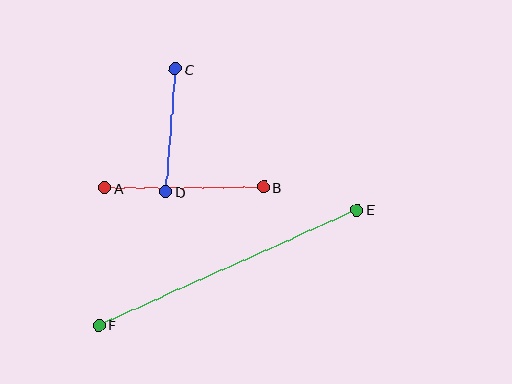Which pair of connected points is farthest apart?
Points E and F are farthest apart.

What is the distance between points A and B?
The distance is approximately 159 pixels.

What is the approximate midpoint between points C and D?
The midpoint is at approximately (171, 130) pixels.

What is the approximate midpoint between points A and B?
The midpoint is at approximately (184, 187) pixels.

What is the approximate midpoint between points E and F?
The midpoint is at approximately (228, 267) pixels.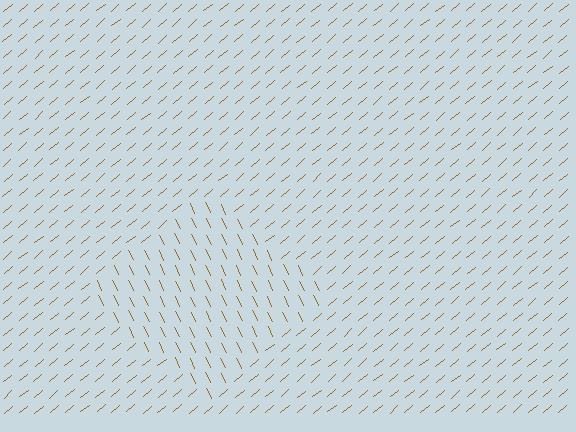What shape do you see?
I see a diamond.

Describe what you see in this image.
The image is filled with small brown line segments. A diamond region in the image has lines oriented differently from the surrounding lines, creating a visible texture boundary.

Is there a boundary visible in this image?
Yes, there is a texture boundary formed by a change in line orientation.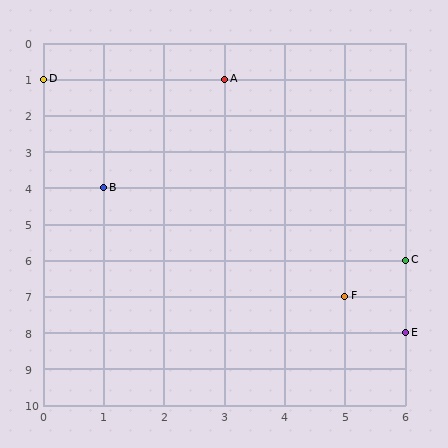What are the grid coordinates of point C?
Point C is at grid coordinates (6, 6).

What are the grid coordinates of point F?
Point F is at grid coordinates (5, 7).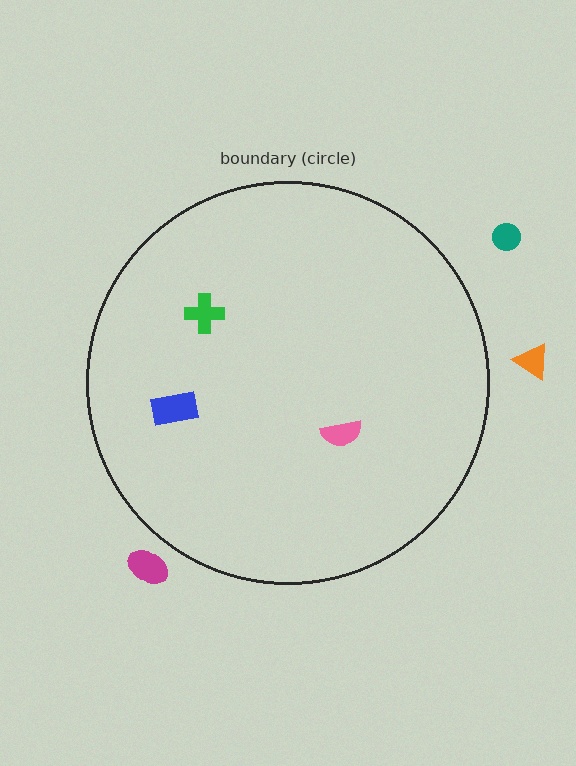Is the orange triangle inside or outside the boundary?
Outside.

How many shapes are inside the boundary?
3 inside, 3 outside.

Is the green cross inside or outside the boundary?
Inside.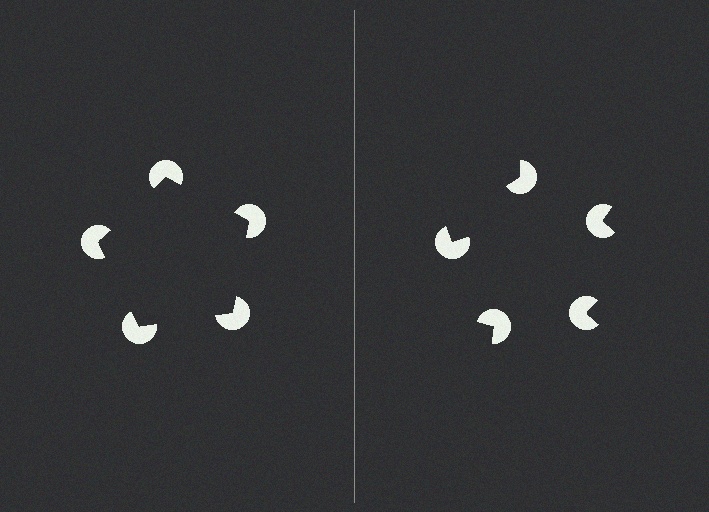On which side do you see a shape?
An illusory pentagon appears on the left side. On the right side the wedge cuts are rotated, so no coherent shape forms.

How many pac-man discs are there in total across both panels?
10 — 5 on each side.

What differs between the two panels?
The pac-man discs are positioned identically on both sides; only the wedge orientations differ. On the left they align to a pentagon; on the right they are misaligned.